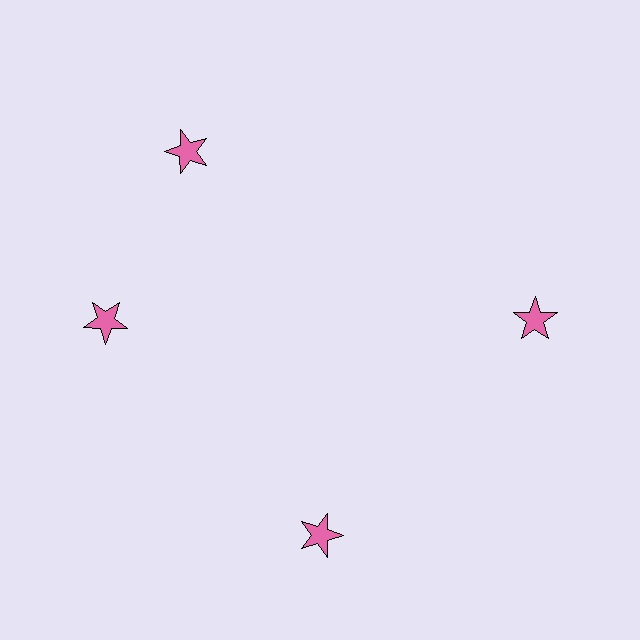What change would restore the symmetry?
The symmetry would be restored by rotating it back into even spacing with its neighbors so that all 4 stars sit at equal angles and equal distance from the center.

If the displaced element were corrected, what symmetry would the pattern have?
It would have 4-fold rotational symmetry — the pattern would map onto itself every 90 degrees.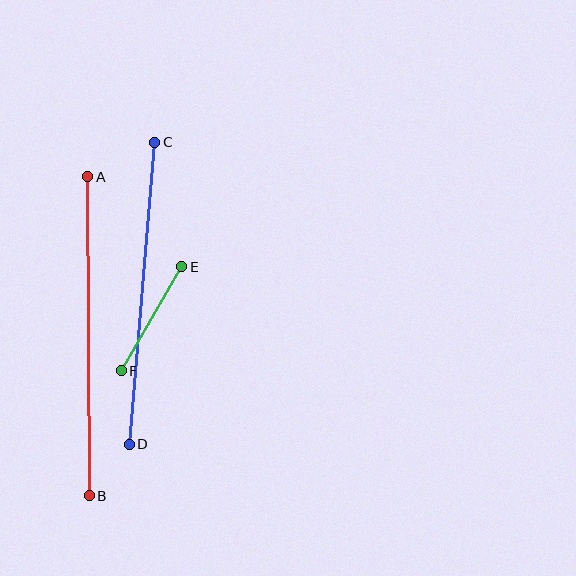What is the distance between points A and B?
The distance is approximately 319 pixels.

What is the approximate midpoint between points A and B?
The midpoint is at approximately (88, 336) pixels.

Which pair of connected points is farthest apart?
Points A and B are farthest apart.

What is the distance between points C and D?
The distance is approximately 303 pixels.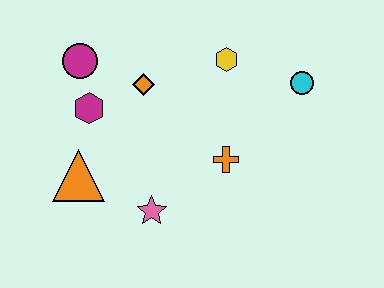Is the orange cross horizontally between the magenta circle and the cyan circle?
Yes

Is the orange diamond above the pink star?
Yes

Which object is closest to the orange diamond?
The magenta hexagon is closest to the orange diamond.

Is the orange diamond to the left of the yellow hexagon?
Yes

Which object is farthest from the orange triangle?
The cyan circle is farthest from the orange triangle.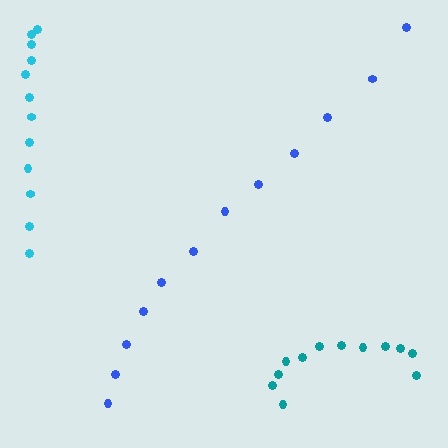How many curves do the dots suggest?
There are 3 distinct paths.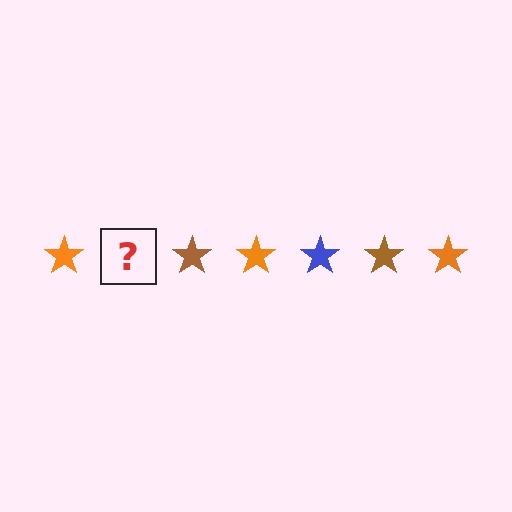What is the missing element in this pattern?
The missing element is a blue star.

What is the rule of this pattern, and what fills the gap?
The rule is that the pattern cycles through orange, blue, brown stars. The gap should be filled with a blue star.